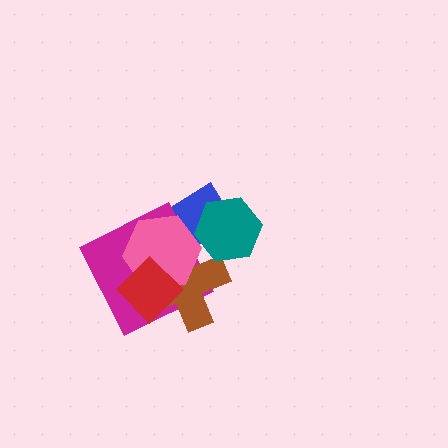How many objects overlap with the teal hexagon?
2 objects overlap with the teal hexagon.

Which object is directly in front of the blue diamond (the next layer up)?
The pink hexagon is directly in front of the blue diamond.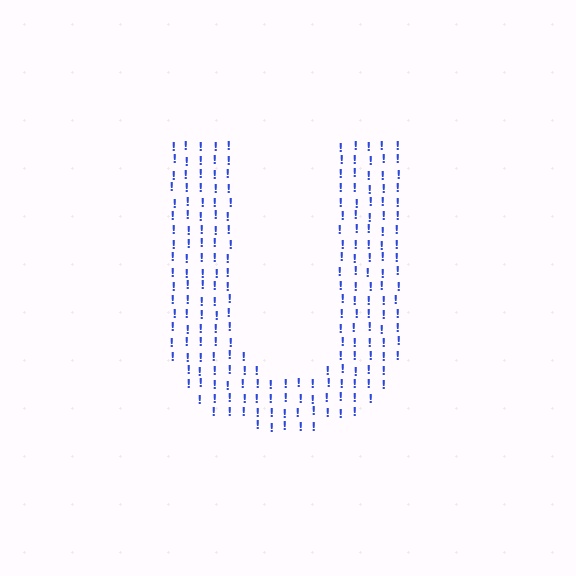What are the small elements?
The small elements are exclamation marks.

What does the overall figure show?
The overall figure shows the letter U.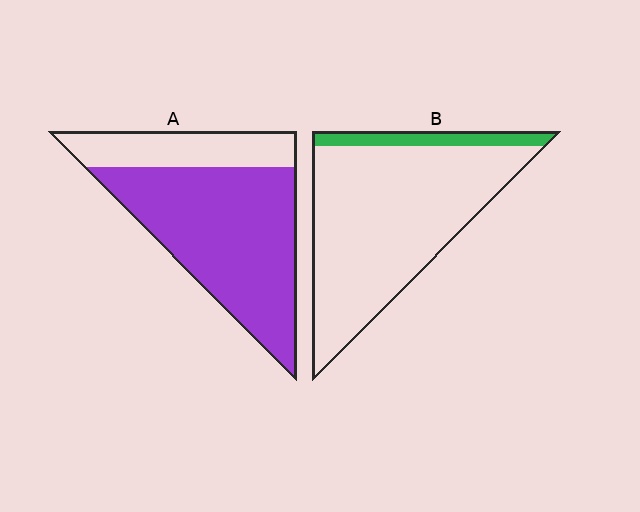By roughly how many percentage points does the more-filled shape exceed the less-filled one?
By roughly 60 percentage points (A over B).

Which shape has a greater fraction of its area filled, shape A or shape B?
Shape A.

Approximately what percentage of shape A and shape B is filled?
A is approximately 75% and B is approximately 10%.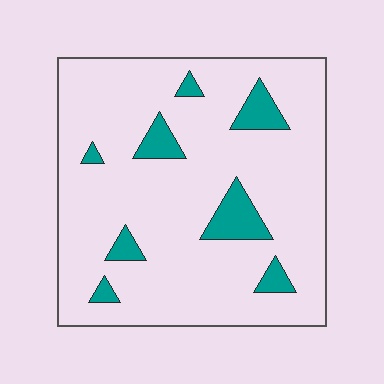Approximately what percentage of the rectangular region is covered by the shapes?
Approximately 10%.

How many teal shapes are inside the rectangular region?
8.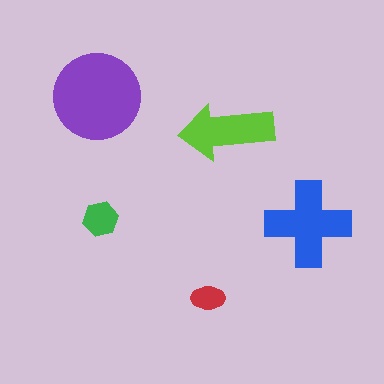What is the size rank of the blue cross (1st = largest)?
2nd.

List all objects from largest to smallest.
The purple circle, the blue cross, the lime arrow, the green hexagon, the red ellipse.